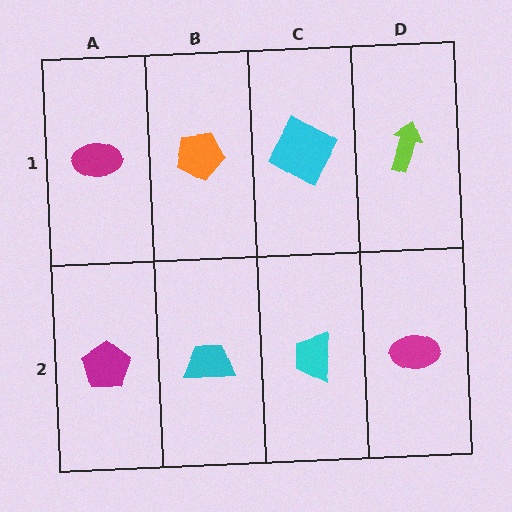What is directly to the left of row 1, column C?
An orange pentagon.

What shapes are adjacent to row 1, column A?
A magenta pentagon (row 2, column A), an orange pentagon (row 1, column B).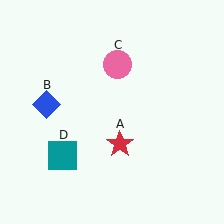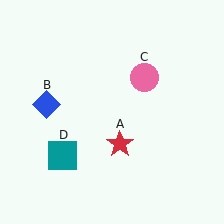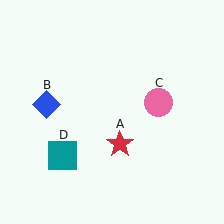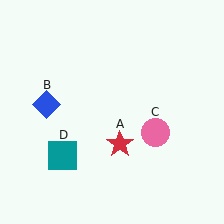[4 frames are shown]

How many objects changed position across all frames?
1 object changed position: pink circle (object C).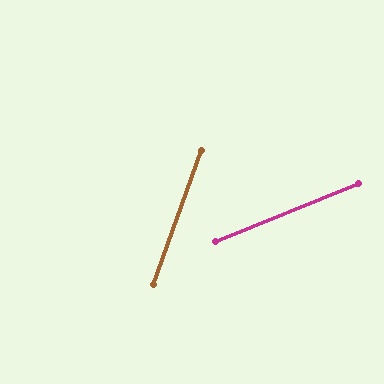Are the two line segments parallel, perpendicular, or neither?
Neither parallel nor perpendicular — they differ by about 48°.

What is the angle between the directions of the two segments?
Approximately 48 degrees.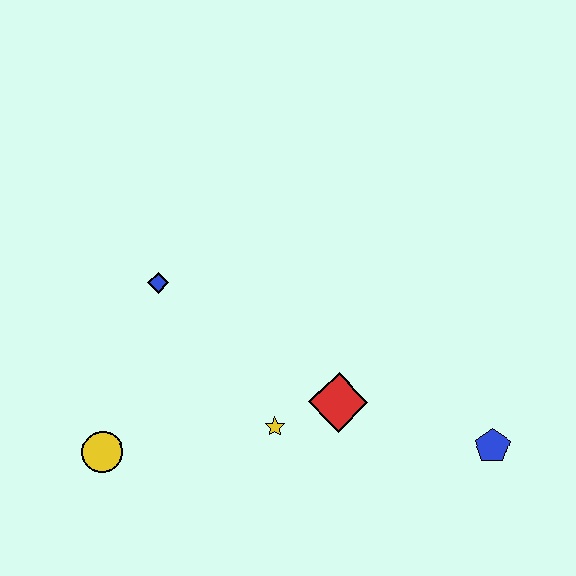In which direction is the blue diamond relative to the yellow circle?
The blue diamond is above the yellow circle.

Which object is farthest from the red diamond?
The yellow circle is farthest from the red diamond.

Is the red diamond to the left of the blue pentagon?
Yes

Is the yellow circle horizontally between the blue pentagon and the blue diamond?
No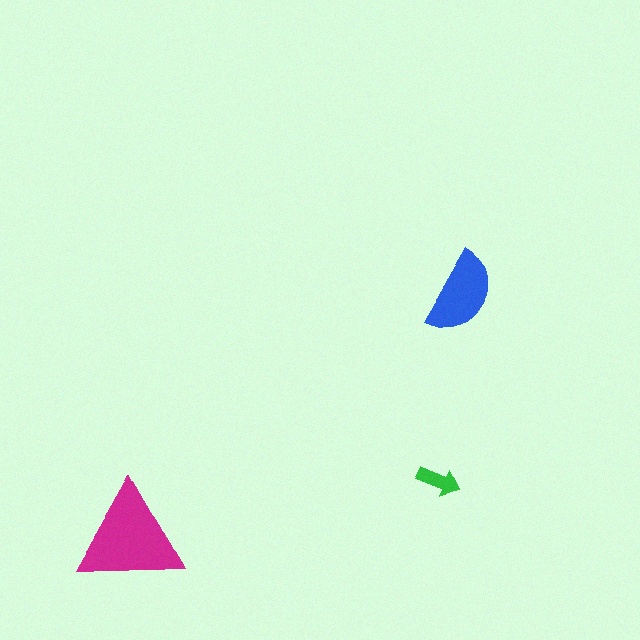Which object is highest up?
The blue semicircle is topmost.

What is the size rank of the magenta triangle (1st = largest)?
1st.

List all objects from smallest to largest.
The green arrow, the blue semicircle, the magenta triangle.